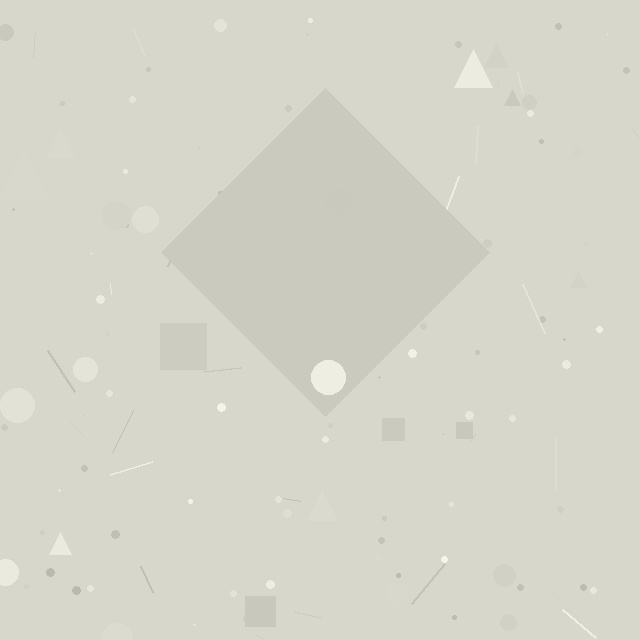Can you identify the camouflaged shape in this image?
The camouflaged shape is a diamond.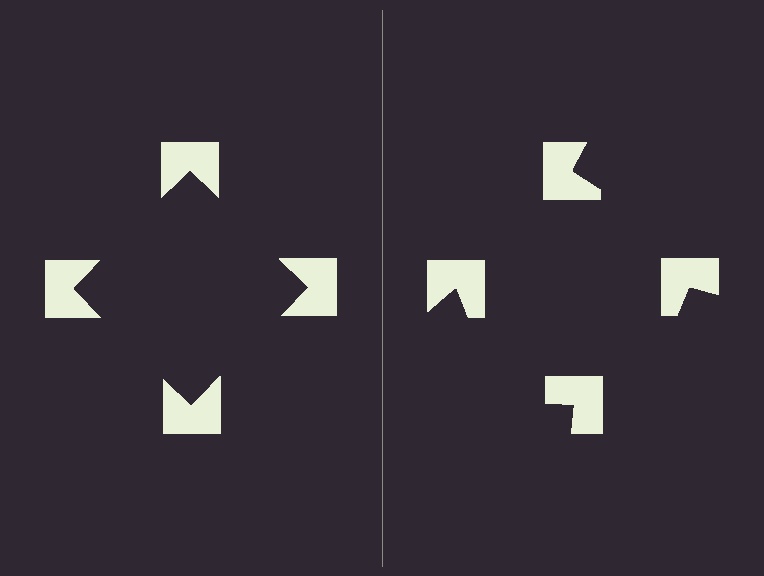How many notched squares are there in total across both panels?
8 — 4 on each side.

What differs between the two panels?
The notched squares are positioned identically on both sides; only the wedge orientations differ. On the left they align to a square; on the right they are misaligned.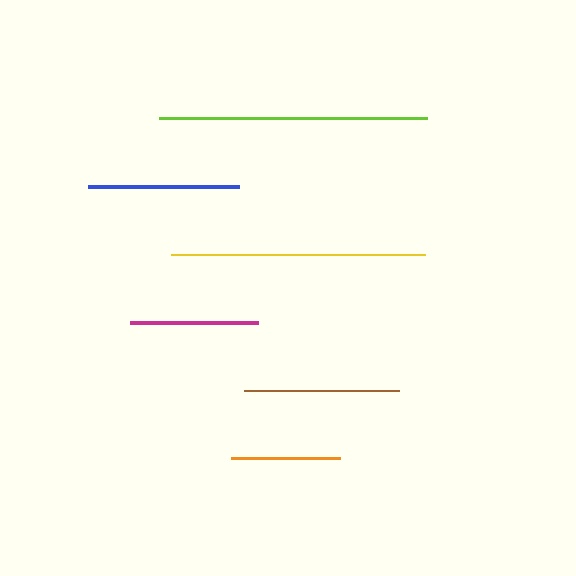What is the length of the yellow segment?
The yellow segment is approximately 254 pixels long.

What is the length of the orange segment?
The orange segment is approximately 109 pixels long.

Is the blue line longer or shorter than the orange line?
The blue line is longer than the orange line.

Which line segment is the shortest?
The orange line is the shortest at approximately 109 pixels.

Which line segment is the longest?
The lime line is the longest at approximately 268 pixels.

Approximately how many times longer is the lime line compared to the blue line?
The lime line is approximately 1.8 times the length of the blue line.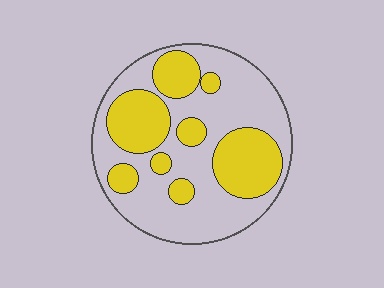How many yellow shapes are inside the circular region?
8.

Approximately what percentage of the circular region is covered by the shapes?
Approximately 40%.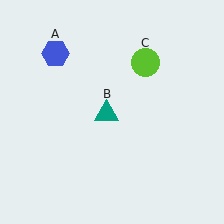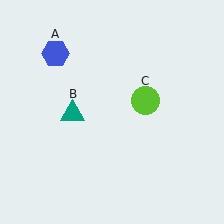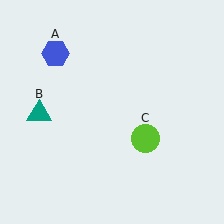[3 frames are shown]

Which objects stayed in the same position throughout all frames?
Blue hexagon (object A) remained stationary.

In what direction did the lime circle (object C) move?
The lime circle (object C) moved down.